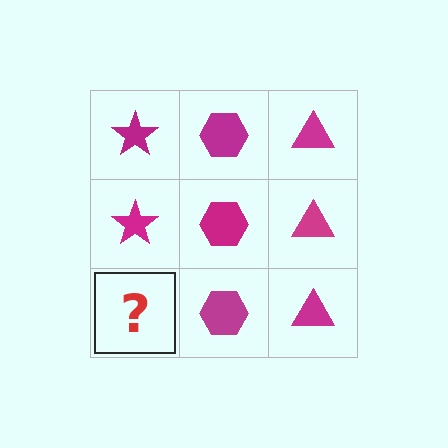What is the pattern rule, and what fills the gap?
The rule is that each column has a consistent shape. The gap should be filled with a magenta star.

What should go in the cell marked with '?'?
The missing cell should contain a magenta star.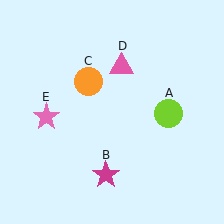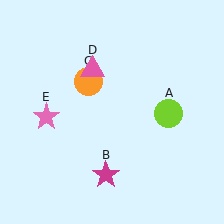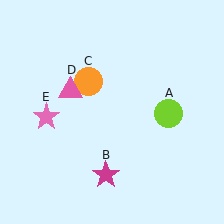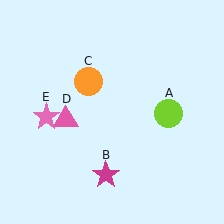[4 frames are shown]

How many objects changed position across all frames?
1 object changed position: pink triangle (object D).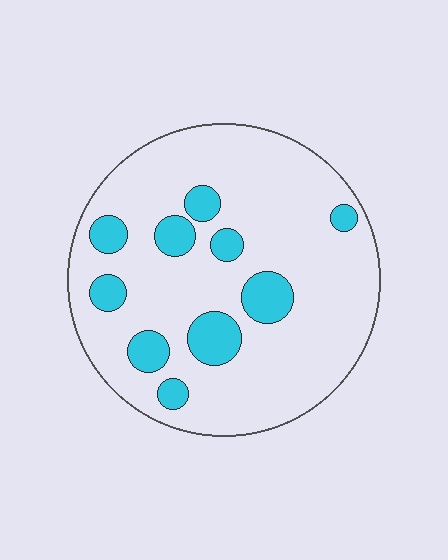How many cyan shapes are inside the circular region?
10.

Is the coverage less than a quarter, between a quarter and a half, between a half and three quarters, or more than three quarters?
Less than a quarter.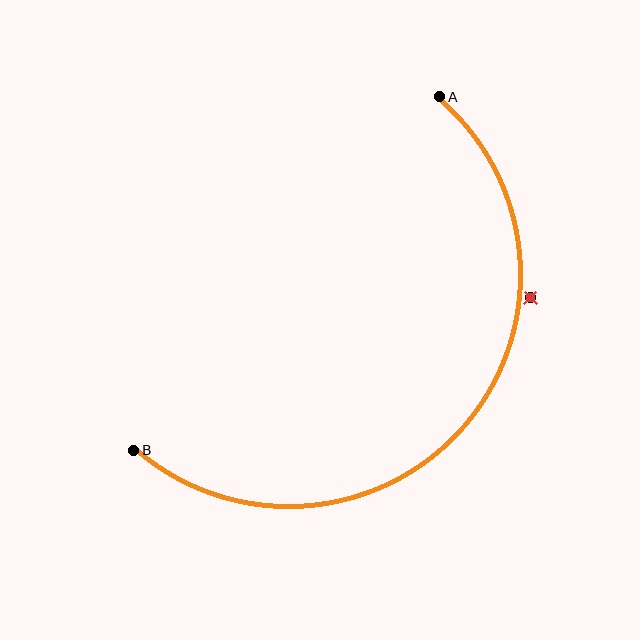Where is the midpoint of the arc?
The arc midpoint is the point on the curve farthest from the straight line joining A and B. It sits below and to the right of that line.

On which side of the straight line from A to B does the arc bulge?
The arc bulges below and to the right of the straight line connecting A and B.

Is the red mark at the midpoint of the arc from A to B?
No — the red mark does not lie on the arc at all. It sits slightly outside the curve.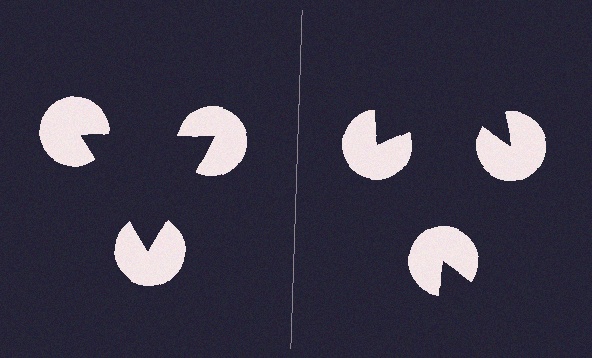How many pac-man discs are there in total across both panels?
6 — 3 on each side.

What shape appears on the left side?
An illusory triangle.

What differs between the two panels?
The pac-man discs are positioned identically on both sides; only the wedge orientations differ. On the left they align to a triangle; on the right they are misaligned.